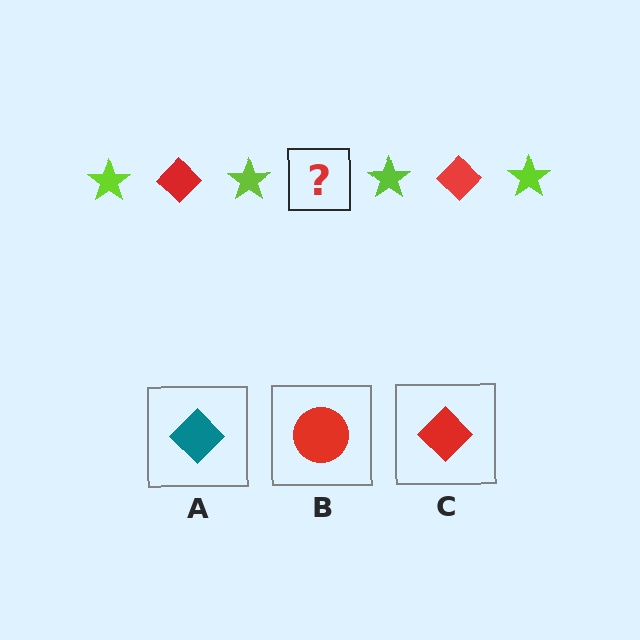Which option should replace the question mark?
Option C.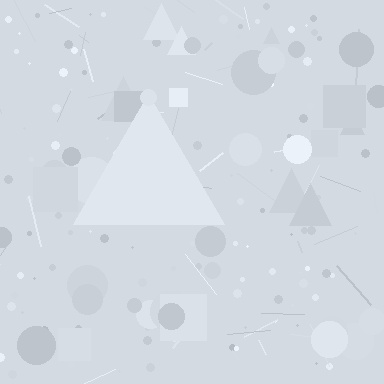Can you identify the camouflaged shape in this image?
The camouflaged shape is a triangle.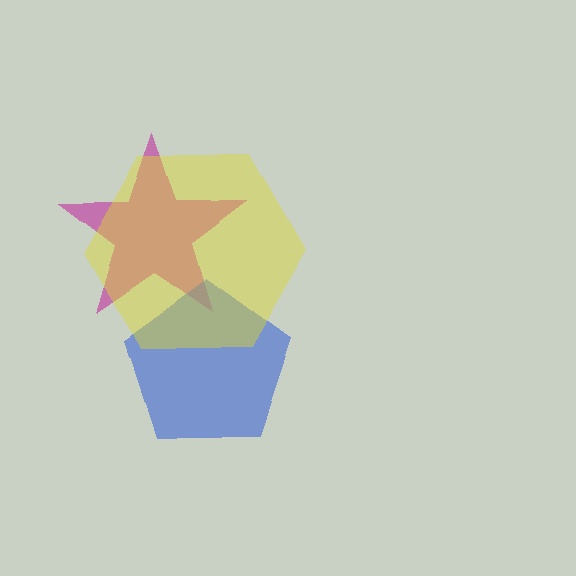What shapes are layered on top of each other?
The layered shapes are: a magenta star, a blue pentagon, a yellow hexagon.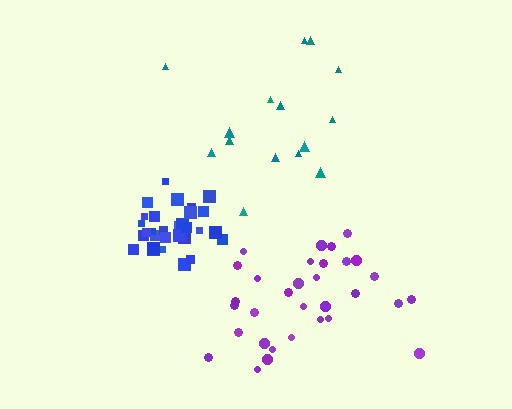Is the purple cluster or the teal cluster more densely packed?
Purple.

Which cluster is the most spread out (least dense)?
Teal.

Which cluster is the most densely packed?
Blue.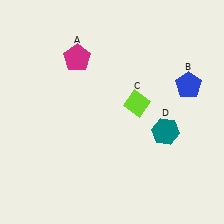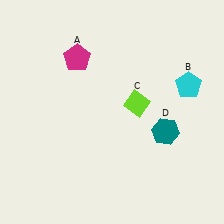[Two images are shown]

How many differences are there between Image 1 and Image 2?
There is 1 difference between the two images.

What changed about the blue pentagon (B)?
In Image 1, B is blue. In Image 2, it changed to cyan.